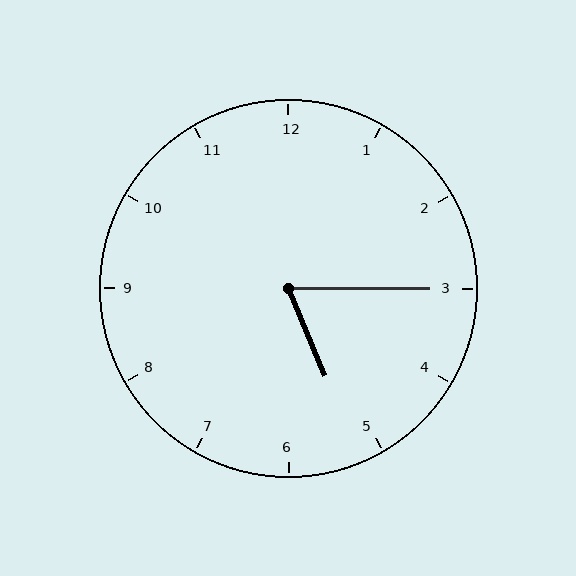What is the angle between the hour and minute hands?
Approximately 68 degrees.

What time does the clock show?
5:15.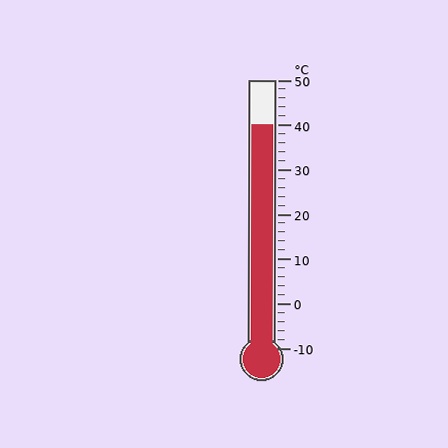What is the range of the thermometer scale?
The thermometer scale ranges from -10°C to 50°C.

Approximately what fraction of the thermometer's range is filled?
The thermometer is filled to approximately 85% of its range.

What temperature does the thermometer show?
The thermometer shows approximately 40°C.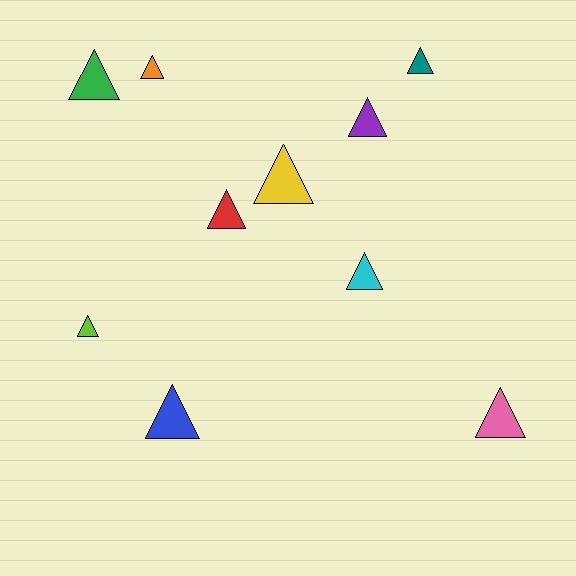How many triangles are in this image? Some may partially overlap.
There are 10 triangles.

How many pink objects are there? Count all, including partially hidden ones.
There is 1 pink object.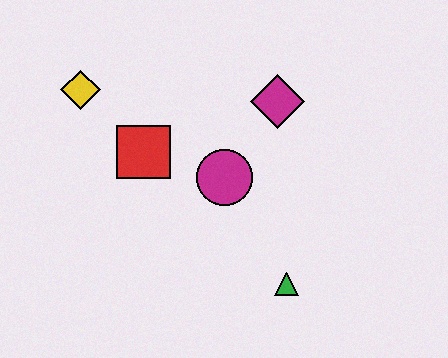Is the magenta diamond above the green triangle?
Yes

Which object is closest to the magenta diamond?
The magenta circle is closest to the magenta diamond.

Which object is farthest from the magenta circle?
The yellow diamond is farthest from the magenta circle.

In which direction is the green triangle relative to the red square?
The green triangle is to the right of the red square.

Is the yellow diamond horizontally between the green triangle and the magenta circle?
No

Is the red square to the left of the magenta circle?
Yes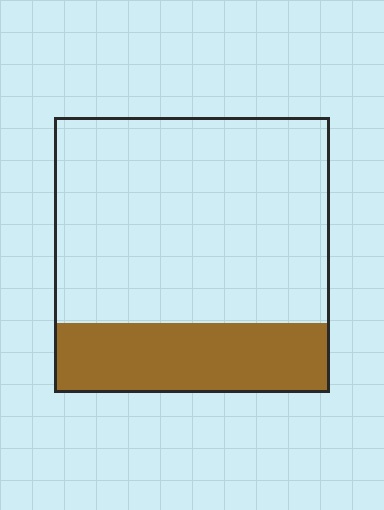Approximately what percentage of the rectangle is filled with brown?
Approximately 25%.